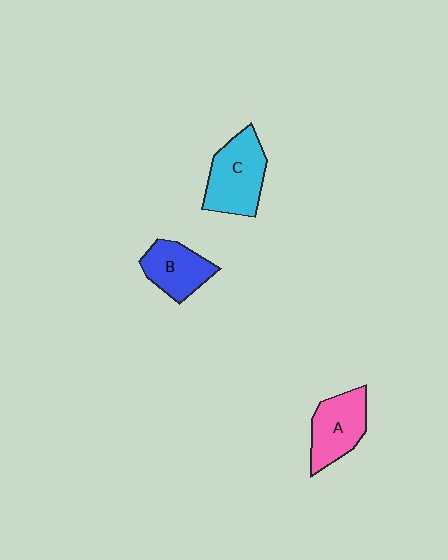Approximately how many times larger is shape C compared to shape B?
Approximately 1.4 times.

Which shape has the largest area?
Shape C (cyan).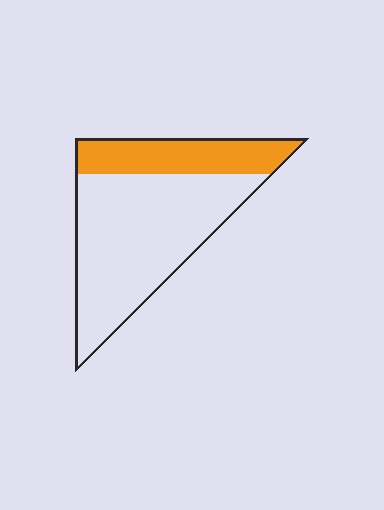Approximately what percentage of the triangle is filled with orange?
Approximately 30%.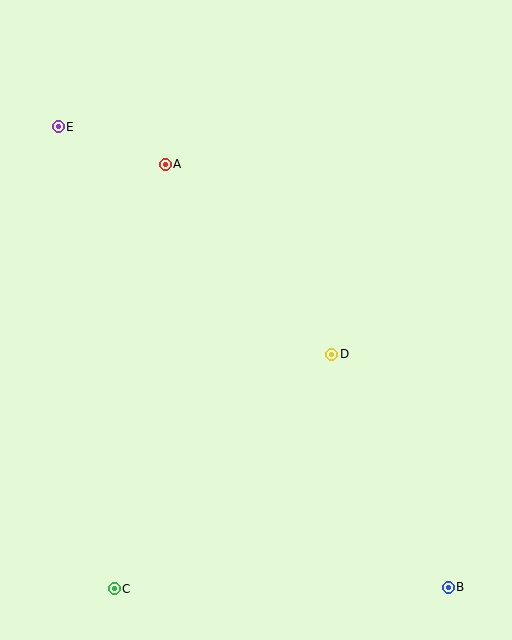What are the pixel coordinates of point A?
Point A is at (165, 164).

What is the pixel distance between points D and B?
The distance between D and B is 260 pixels.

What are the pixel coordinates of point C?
Point C is at (114, 589).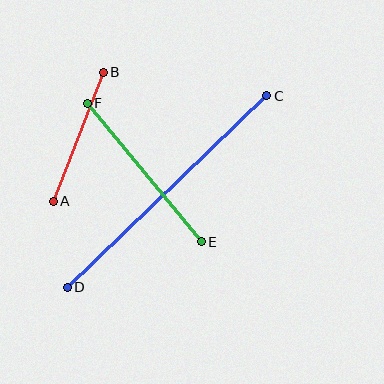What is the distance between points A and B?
The distance is approximately 138 pixels.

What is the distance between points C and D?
The distance is approximately 276 pixels.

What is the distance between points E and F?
The distance is approximately 179 pixels.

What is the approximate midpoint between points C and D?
The midpoint is at approximately (167, 191) pixels.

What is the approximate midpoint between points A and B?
The midpoint is at approximately (78, 137) pixels.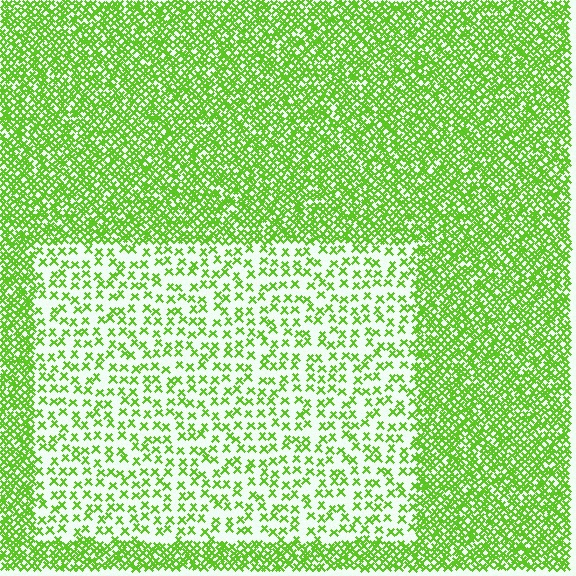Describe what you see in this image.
The image contains small lime elements arranged at two different densities. A rectangle-shaped region is visible where the elements are less densely packed than the surrounding area.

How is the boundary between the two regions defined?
The boundary is defined by a change in element density (approximately 2.8x ratio). All elements are the same color, size, and shape.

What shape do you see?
I see a rectangle.